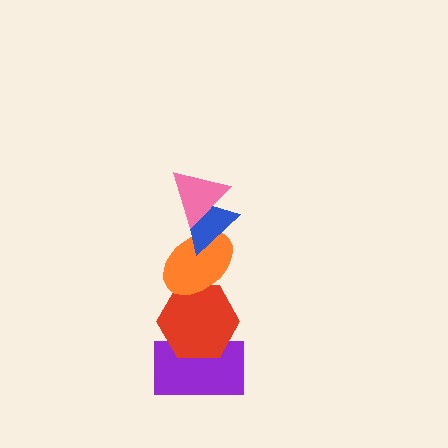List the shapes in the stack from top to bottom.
From top to bottom: the pink triangle, the blue triangle, the orange ellipse, the red hexagon, the purple rectangle.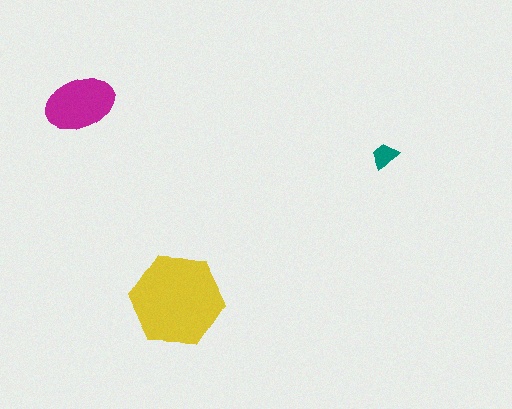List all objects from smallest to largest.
The teal trapezoid, the magenta ellipse, the yellow hexagon.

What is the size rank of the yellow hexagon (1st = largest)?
1st.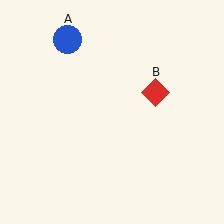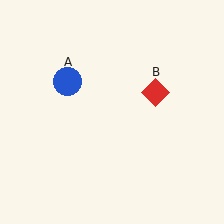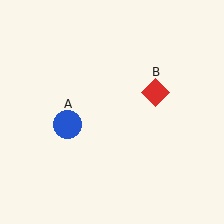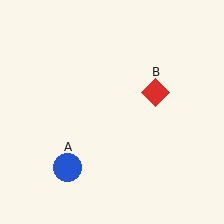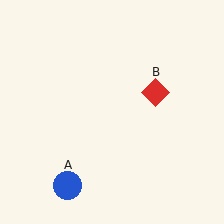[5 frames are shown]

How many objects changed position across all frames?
1 object changed position: blue circle (object A).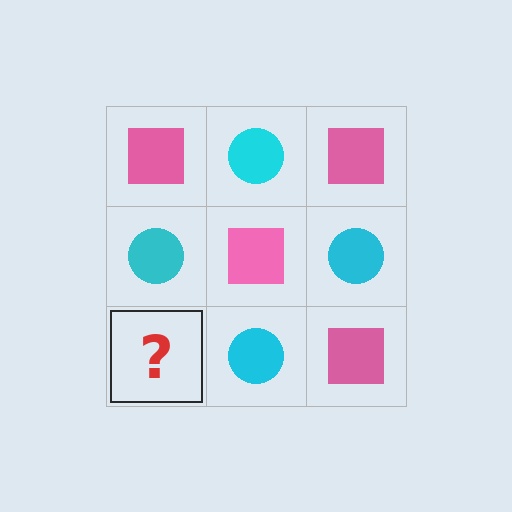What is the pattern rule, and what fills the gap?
The rule is that it alternates pink square and cyan circle in a checkerboard pattern. The gap should be filled with a pink square.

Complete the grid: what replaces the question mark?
The question mark should be replaced with a pink square.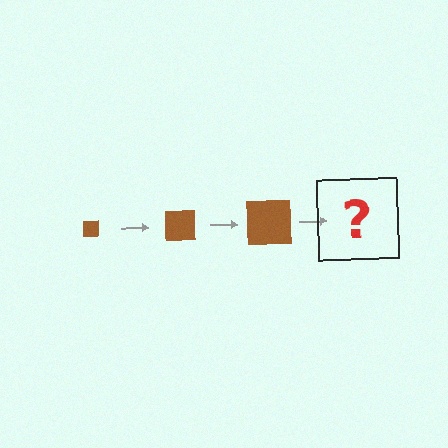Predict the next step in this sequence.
The next step is a brown square, larger than the previous one.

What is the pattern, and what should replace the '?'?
The pattern is that the square gets progressively larger each step. The '?' should be a brown square, larger than the previous one.